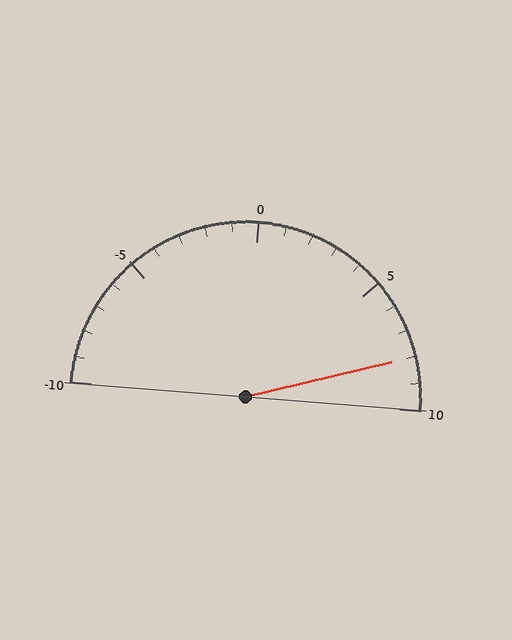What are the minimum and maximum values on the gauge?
The gauge ranges from -10 to 10.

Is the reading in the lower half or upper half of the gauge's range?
The reading is in the upper half of the range (-10 to 10).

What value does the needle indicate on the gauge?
The needle indicates approximately 8.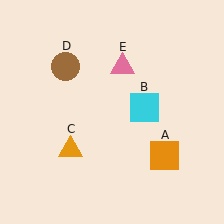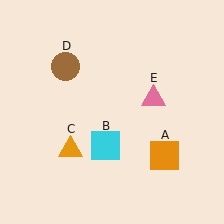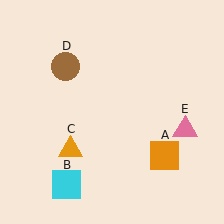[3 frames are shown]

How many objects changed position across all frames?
2 objects changed position: cyan square (object B), pink triangle (object E).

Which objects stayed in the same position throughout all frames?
Orange square (object A) and orange triangle (object C) and brown circle (object D) remained stationary.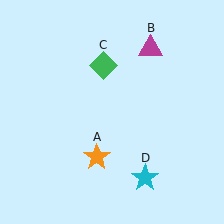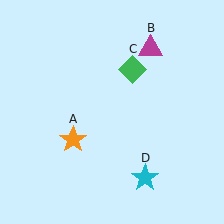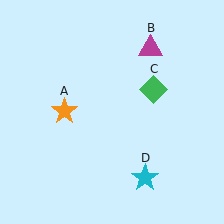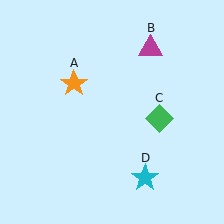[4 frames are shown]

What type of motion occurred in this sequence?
The orange star (object A), green diamond (object C) rotated clockwise around the center of the scene.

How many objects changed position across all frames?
2 objects changed position: orange star (object A), green diamond (object C).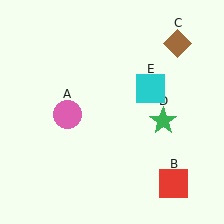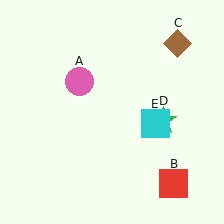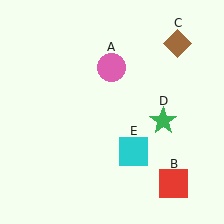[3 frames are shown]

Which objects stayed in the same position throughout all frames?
Red square (object B) and brown diamond (object C) and green star (object D) remained stationary.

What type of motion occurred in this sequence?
The pink circle (object A), cyan square (object E) rotated clockwise around the center of the scene.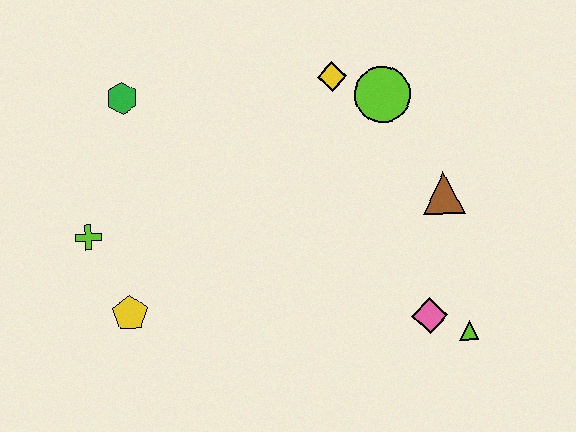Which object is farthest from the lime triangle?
The green hexagon is farthest from the lime triangle.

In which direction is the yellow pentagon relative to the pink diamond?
The yellow pentagon is to the left of the pink diamond.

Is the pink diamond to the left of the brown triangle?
Yes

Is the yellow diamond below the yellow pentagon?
No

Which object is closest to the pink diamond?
The lime triangle is closest to the pink diamond.